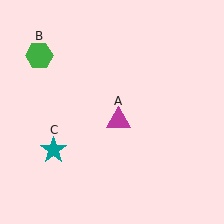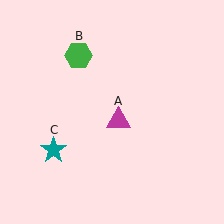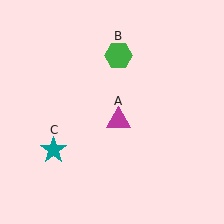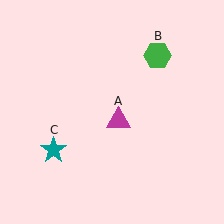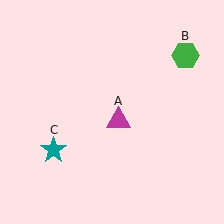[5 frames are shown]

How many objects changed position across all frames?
1 object changed position: green hexagon (object B).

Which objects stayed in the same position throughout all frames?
Magenta triangle (object A) and teal star (object C) remained stationary.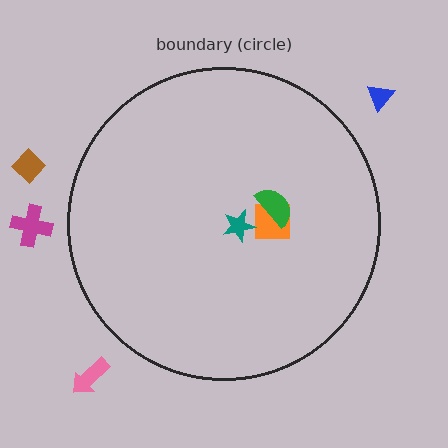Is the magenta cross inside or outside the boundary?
Outside.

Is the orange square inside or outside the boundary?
Inside.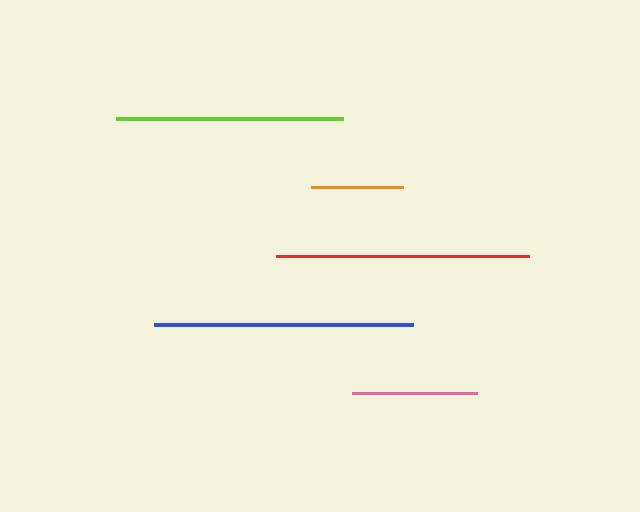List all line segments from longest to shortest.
From longest to shortest: blue, red, lime, pink, orange.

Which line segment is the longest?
The blue line is the longest at approximately 259 pixels.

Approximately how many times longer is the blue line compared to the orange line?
The blue line is approximately 2.8 times the length of the orange line.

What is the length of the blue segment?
The blue segment is approximately 259 pixels long.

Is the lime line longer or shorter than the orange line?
The lime line is longer than the orange line.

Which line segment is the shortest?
The orange line is the shortest at approximately 92 pixels.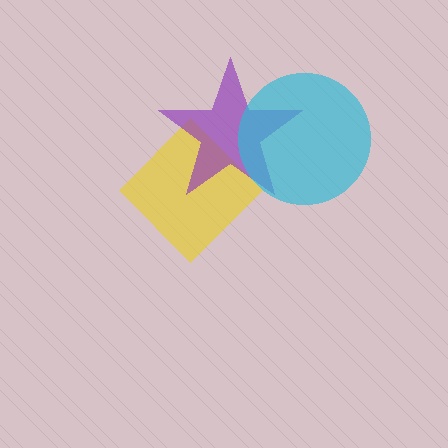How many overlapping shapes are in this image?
There are 3 overlapping shapes in the image.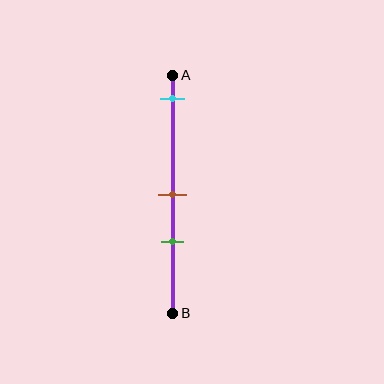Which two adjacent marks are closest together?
The brown and green marks are the closest adjacent pair.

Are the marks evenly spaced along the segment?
No, the marks are not evenly spaced.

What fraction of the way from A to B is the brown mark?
The brown mark is approximately 50% (0.5) of the way from A to B.